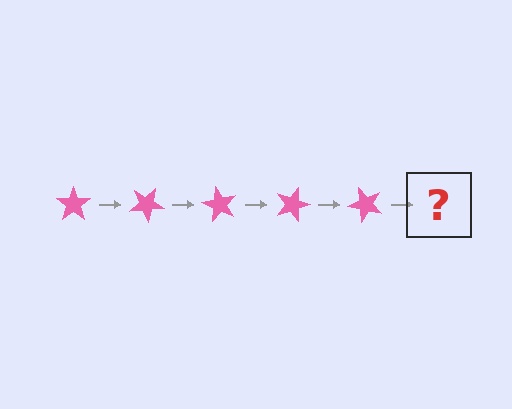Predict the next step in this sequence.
The next step is a pink star rotated 150 degrees.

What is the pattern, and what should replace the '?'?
The pattern is that the star rotates 30 degrees each step. The '?' should be a pink star rotated 150 degrees.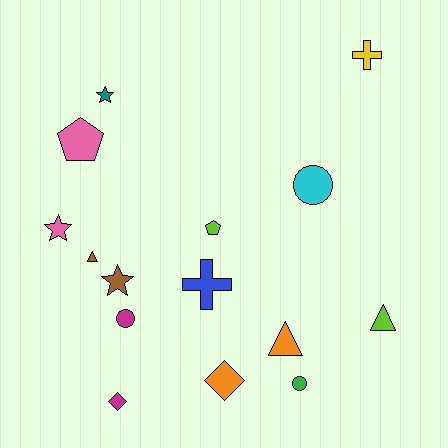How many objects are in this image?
There are 15 objects.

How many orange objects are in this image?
There are 2 orange objects.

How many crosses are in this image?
There are 2 crosses.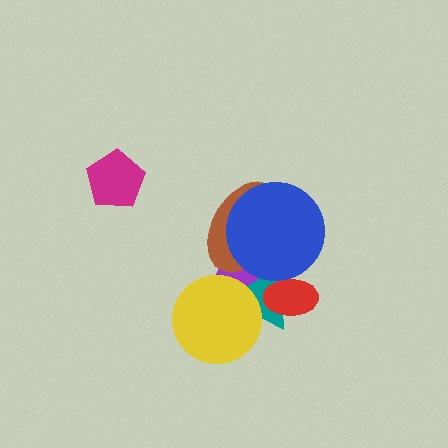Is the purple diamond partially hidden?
Yes, it is partially covered by another shape.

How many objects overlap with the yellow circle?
2 objects overlap with the yellow circle.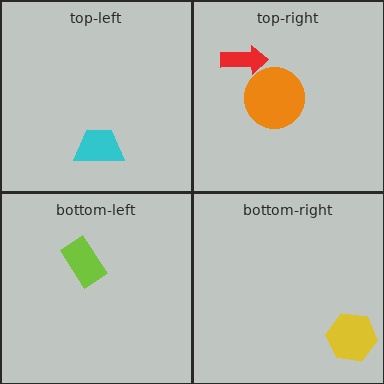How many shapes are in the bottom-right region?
1.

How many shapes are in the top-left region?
1.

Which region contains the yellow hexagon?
The bottom-right region.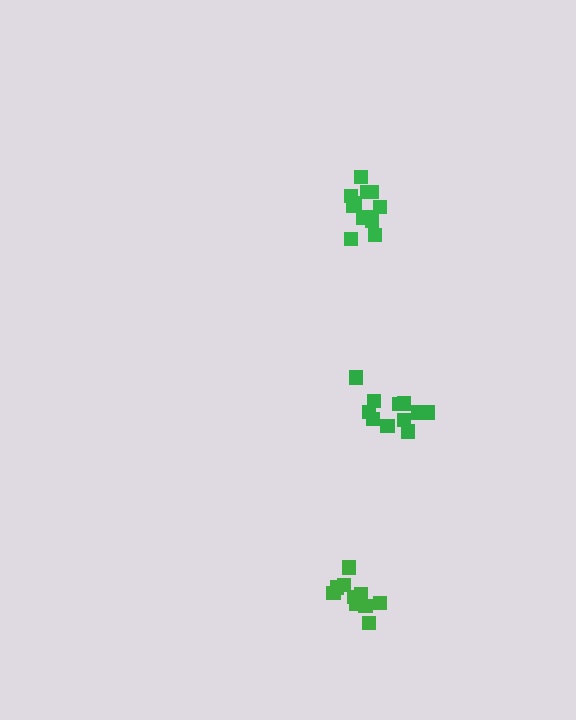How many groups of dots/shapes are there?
There are 3 groups.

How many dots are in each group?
Group 1: 12 dots, Group 2: 10 dots, Group 3: 11 dots (33 total).